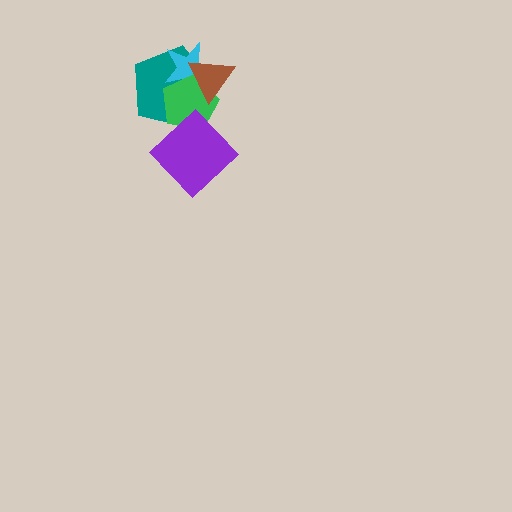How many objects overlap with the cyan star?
3 objects overlap with the cyan star.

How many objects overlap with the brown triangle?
3 objects overlap with the brown triangle.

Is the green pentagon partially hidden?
Yes, it is partially covered by another shape.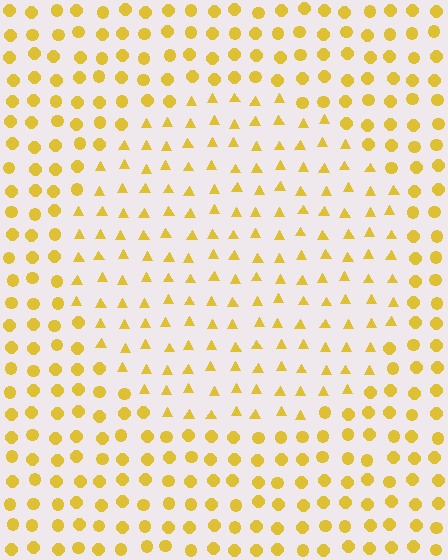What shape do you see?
I see a circle.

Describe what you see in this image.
The image is filled with small yellow elements arranged in a uniform grid. A circle-shaped region contains triangles, while the surrounding area contains circles. The boundary is defined purely by the change in element shape.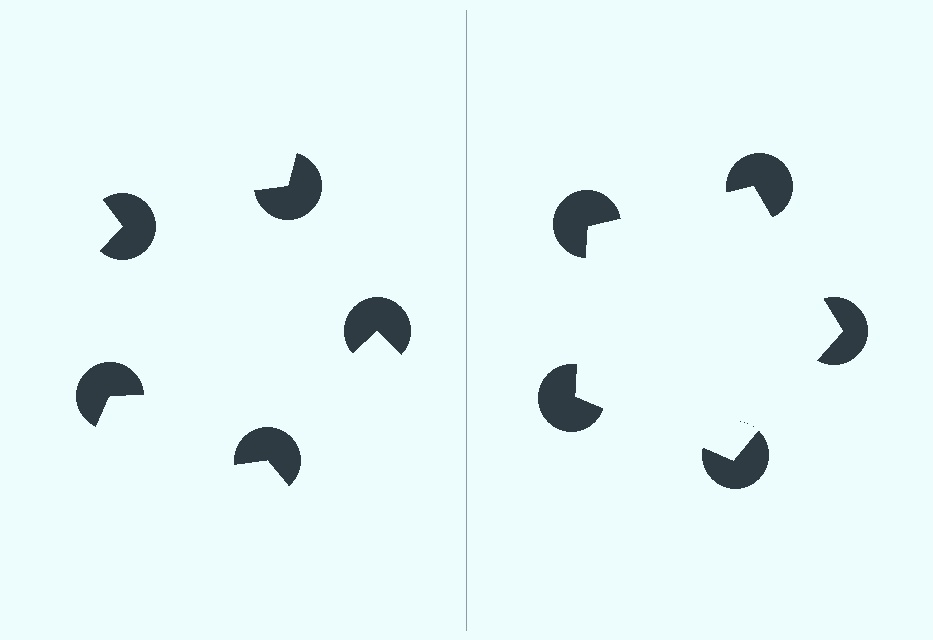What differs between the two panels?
The pac-man discs are positioned identically on both sides; only the wedge orientations differ. On the right they align to a pentagon; on the left they are misaligned.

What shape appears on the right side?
An illusory pentagon.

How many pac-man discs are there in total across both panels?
10 — 5 on each side.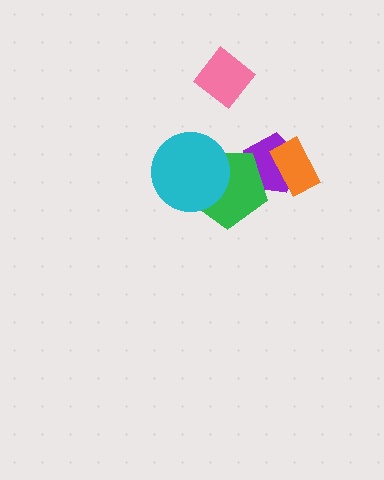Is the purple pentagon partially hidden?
Yes, it is partially covered by another shape.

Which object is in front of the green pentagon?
The cyan circle is in front of the green pentagon.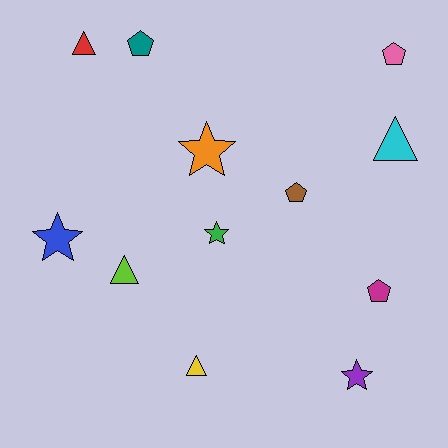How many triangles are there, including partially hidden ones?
There are 4 triangles.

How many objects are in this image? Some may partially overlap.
There are 12 objects.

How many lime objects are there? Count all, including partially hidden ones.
There is 1 lime object.